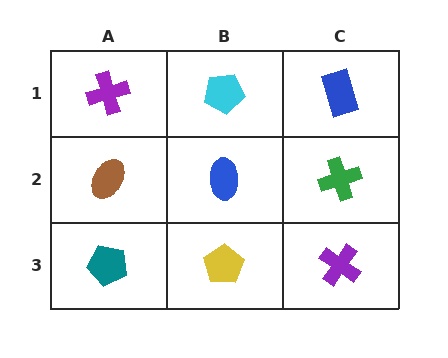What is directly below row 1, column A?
A brown ellipse.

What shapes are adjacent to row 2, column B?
A cyan pentagon (row 1, column B), a yellow pentagon (row 3, column B), a brown ellipse (row 2, column A), a green cross (row 2, column C).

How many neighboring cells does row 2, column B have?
4.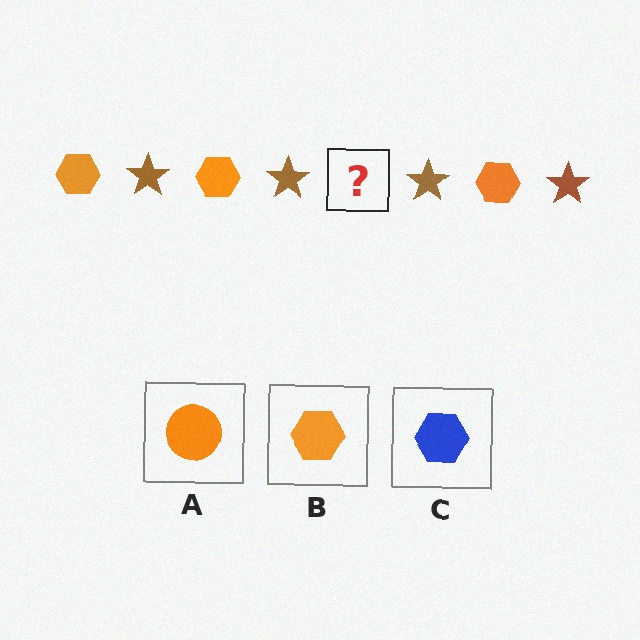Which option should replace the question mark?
Option B.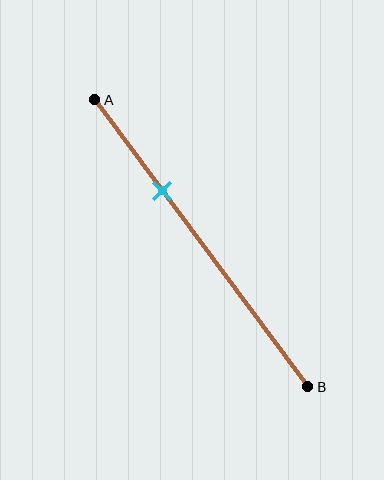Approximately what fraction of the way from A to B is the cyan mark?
The cyan mark is approximately 30% of the way from A to B.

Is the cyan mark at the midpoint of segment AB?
No, the mark is at about 30% from A, not at the 50% midpoint.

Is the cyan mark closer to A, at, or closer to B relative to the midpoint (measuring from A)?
The cyan mark is closer to point A than the midpoint of segment AB.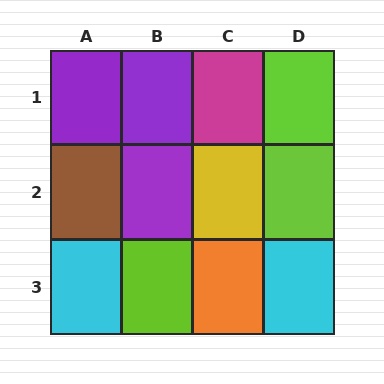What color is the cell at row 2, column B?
Purple.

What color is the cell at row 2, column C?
Yellow.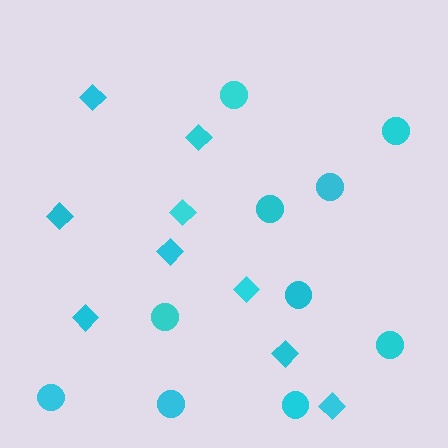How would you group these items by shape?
There are 2 groups: one group of circles (10) and one group of diamonds (9).